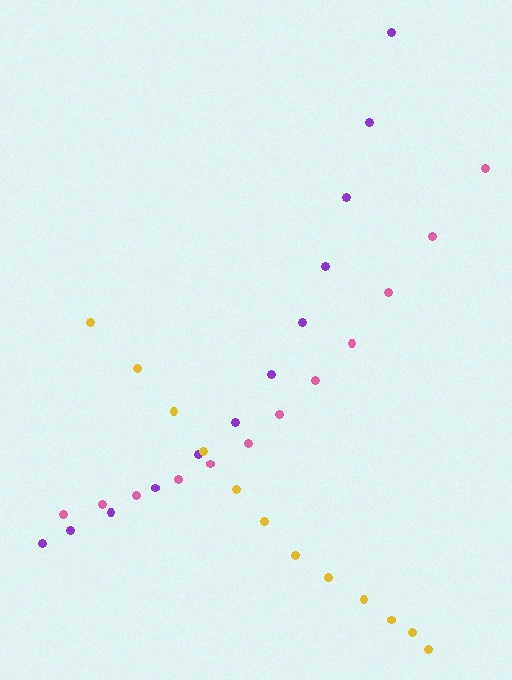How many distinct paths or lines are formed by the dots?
There are 3 distinct paths.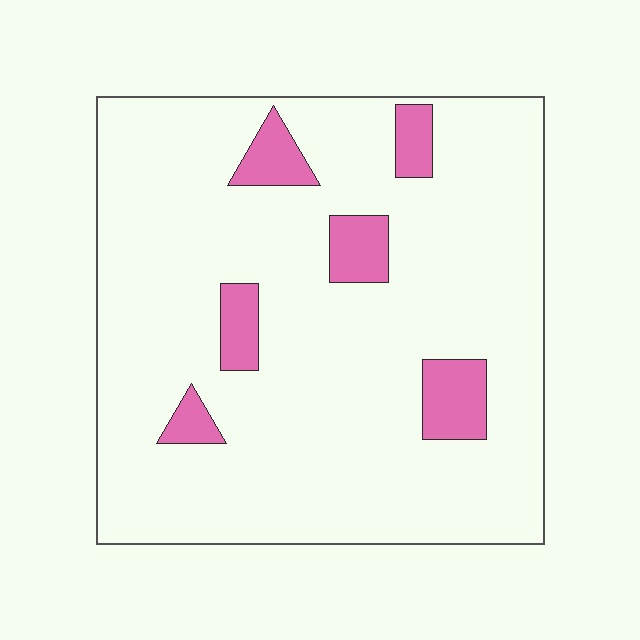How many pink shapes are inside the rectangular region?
6.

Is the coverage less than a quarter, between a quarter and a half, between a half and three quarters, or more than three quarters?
Less than a quarter.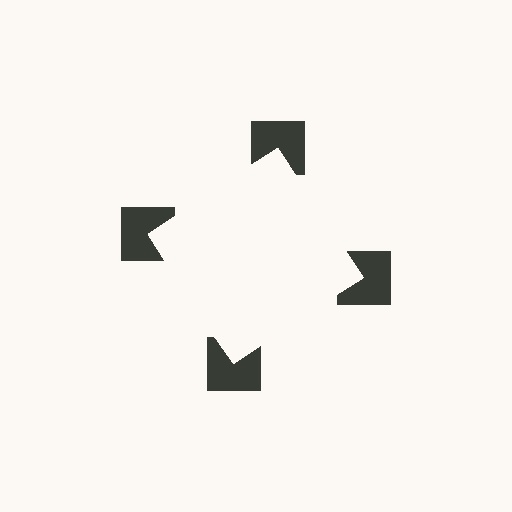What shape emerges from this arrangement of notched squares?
An illusory square — its edges are inferred from the aligned wedge cuts in the notched squares, not physically drawn.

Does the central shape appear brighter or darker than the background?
It typically appears slightly brighter than the background, even though no actual brightness change is drawn.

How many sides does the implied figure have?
4 sides.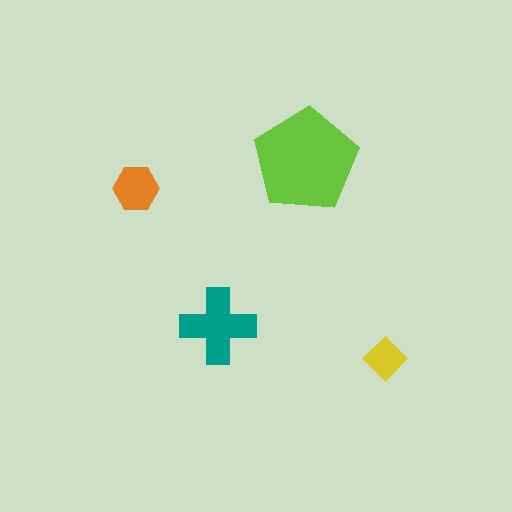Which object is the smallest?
The yellow diamond.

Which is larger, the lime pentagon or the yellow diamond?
The lime pentagon.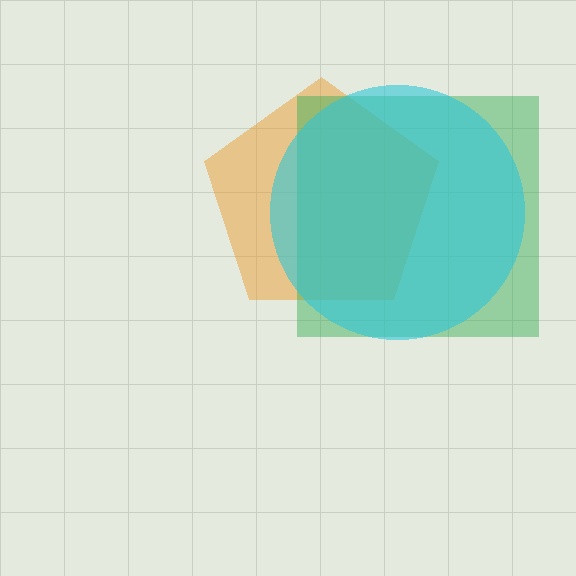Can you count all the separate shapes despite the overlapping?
Yes, there are 3 separate shapes.